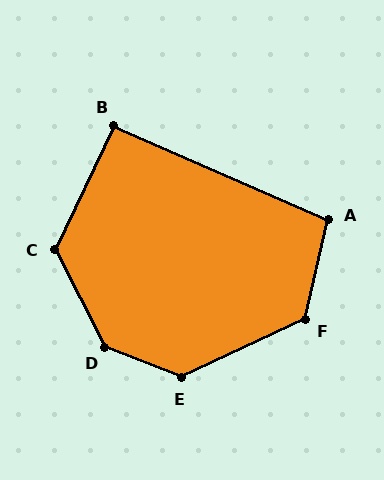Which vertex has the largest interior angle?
D, at approximately 139 degrees.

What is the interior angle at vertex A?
Approximately 100 degrees (obtuse).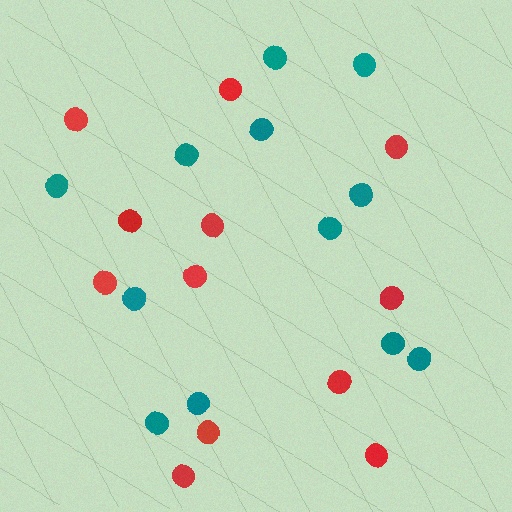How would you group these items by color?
There are 2 groups: one group of teal circles (12) and one group of red circles (12).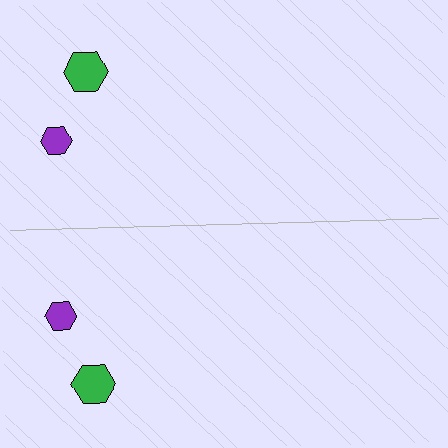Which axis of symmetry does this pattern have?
The pattern has a horizontal axis of symmetry running through the center of the image.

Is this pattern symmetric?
Yes, this pattern has bilateral (reflection) symmetry.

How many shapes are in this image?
There are 4 shapes in this image.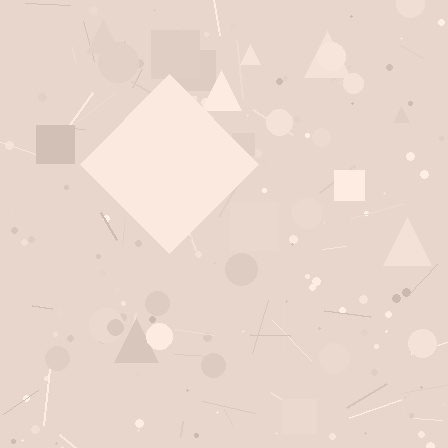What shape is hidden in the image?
A diamond is hidden in the image.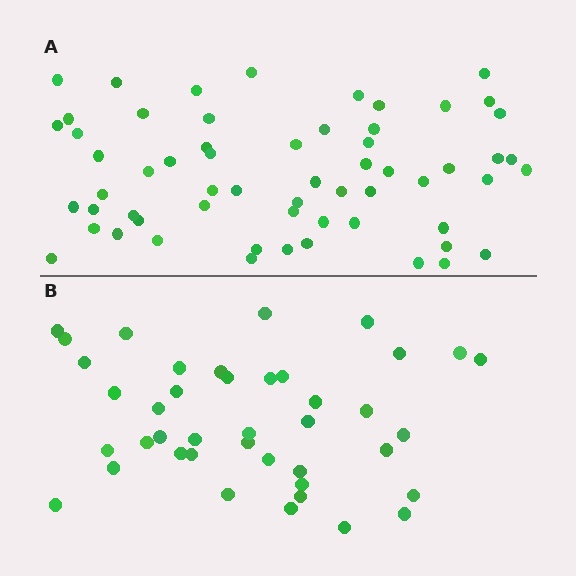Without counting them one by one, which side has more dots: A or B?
Region A (the top region) has more dots.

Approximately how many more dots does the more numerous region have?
Region A has approximately 20 more dots than region B.